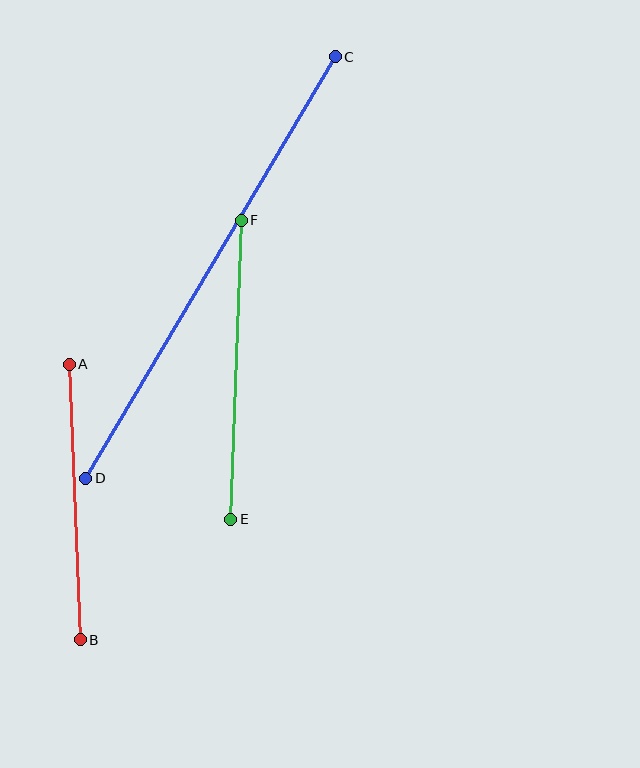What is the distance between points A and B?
The distance is approximately 276 pixels.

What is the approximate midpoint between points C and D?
The midpoint is at approximately (211, 268) pixels.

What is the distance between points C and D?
The distance is approximately 489 pixels.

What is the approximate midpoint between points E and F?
The midpoint is at approximately (236, 370) pixels.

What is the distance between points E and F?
The distance is approximately 299 pixels.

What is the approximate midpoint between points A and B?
The midpoint is at approximately (75, 502) pixels.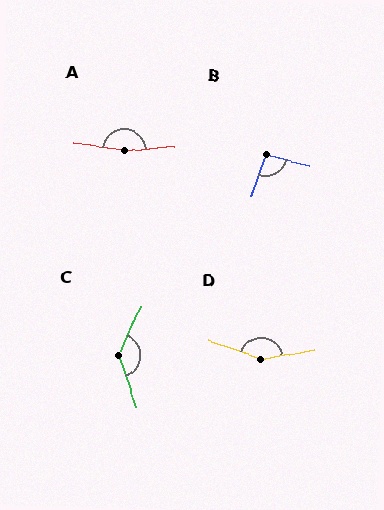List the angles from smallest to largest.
B (95°), C (136°), D (150°), A (167°).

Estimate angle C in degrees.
Approximately 136 degrees.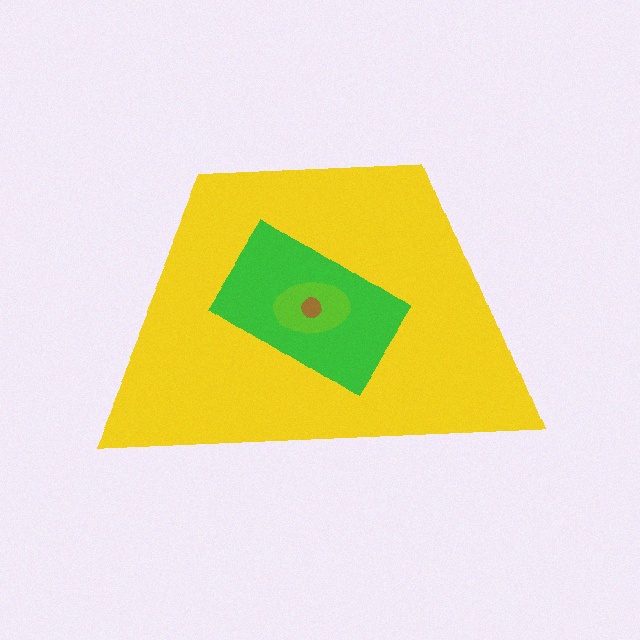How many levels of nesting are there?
4.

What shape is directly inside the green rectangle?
The lime ellipse.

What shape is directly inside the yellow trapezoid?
The green rectangle.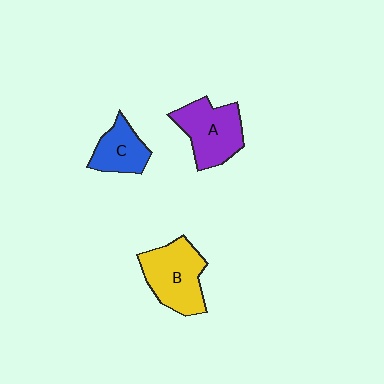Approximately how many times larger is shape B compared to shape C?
Approximately 1.6 times.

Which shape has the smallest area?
Shape C (blue).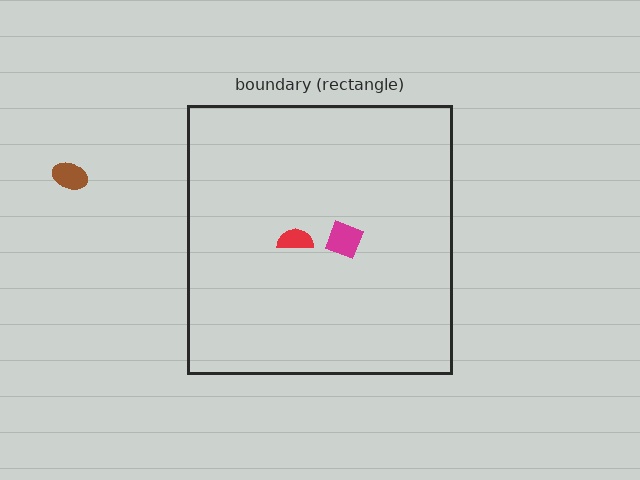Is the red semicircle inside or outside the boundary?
Inside.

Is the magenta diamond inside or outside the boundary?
Inside.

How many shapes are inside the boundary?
2 inside, 1 outside.